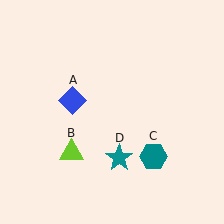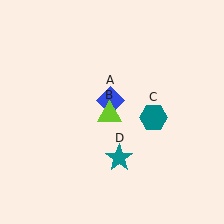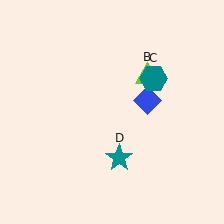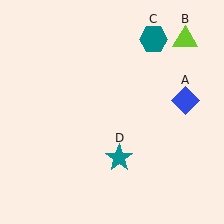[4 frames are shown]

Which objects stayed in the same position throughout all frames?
Teal star (object D) remained stationary.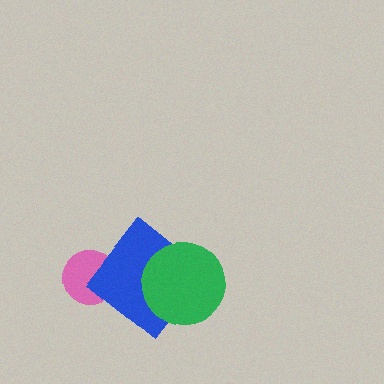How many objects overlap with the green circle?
1 object overlaps with the green circle.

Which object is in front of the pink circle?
The blue diamond is in front of the pink circle.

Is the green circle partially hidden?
No, no other shape covers it.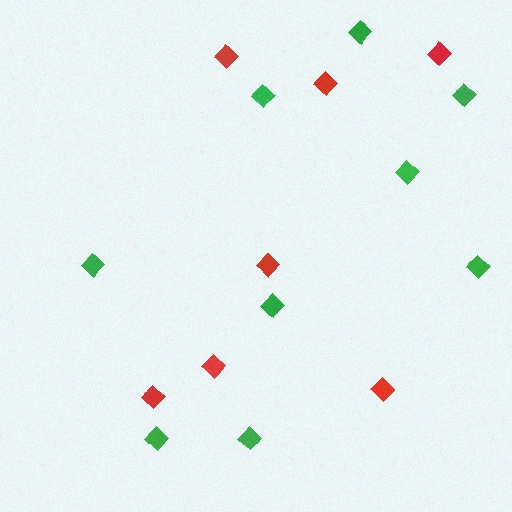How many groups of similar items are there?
There are 2 groups: one group of red diamonds (7) and one group of green diamonds (9).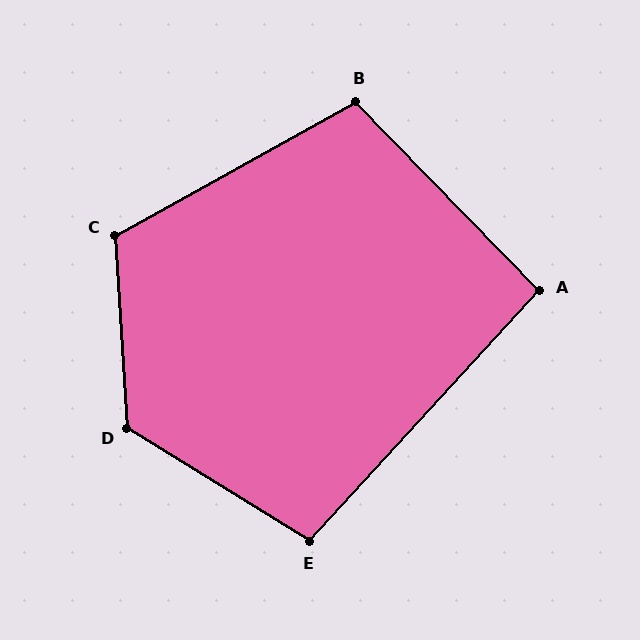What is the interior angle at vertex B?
Approximately 105 degrees (obtuse).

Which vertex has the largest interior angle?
D, at approximately 125 degrees.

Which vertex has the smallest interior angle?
A, at approximately 93 degrees.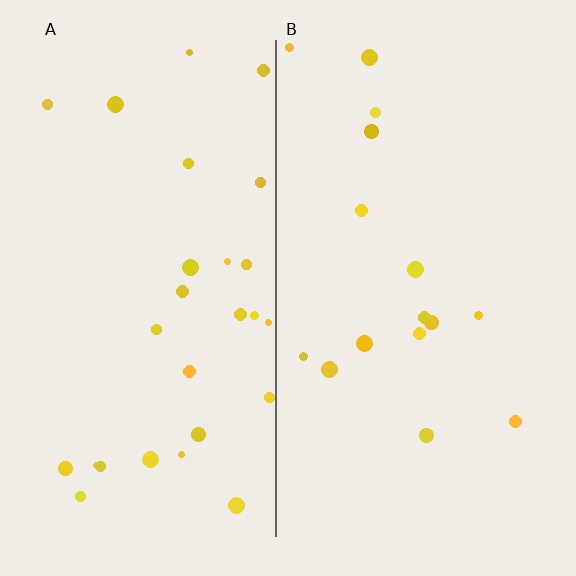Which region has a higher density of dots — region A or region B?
A (the left).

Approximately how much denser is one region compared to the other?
Approximately 1.8× — region A over region B.